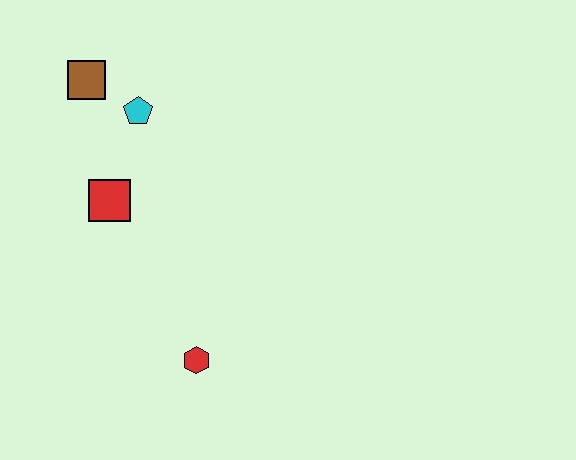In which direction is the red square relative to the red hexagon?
The red square is above the red hexagon.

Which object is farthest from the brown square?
The red hexagon is farthest from the brown square.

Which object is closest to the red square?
The cyan pentagon is closest to the red square.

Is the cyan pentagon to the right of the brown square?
Yes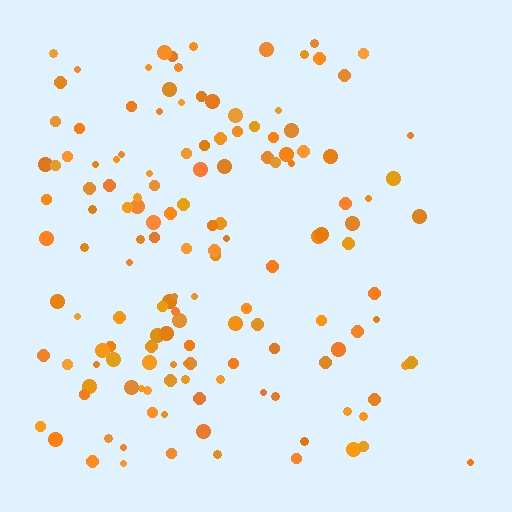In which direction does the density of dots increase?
From right to left, with the left side densest.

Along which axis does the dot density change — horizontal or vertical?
Horizontal.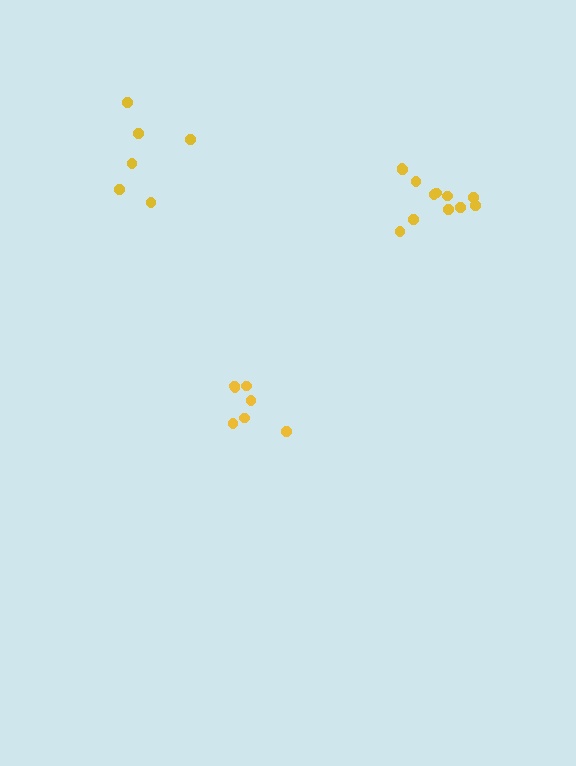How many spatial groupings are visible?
There are 3 spatial groupings.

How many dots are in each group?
Group 1: 12 dots, Group 2: 6 dots, Group 3: 7 dots (25 total).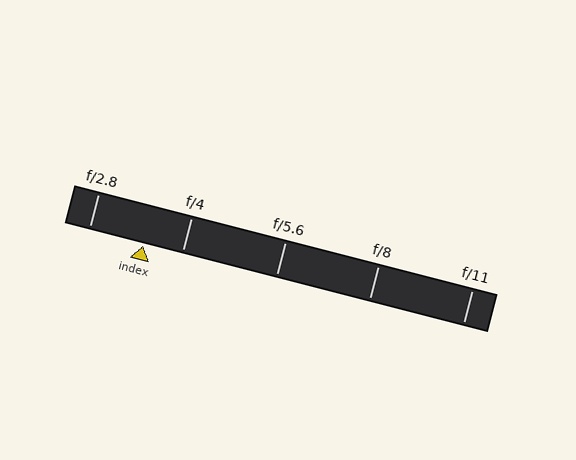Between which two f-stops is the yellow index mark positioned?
The index mark is between f/2.8 and f/4.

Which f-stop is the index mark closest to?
The index mark is closest to f/4.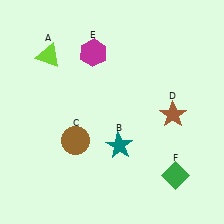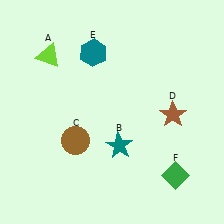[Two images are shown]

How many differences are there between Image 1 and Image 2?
There is 1 difference between the two images.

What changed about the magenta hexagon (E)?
In Image 1, E is magenta. In Image 2, it changed to teal.